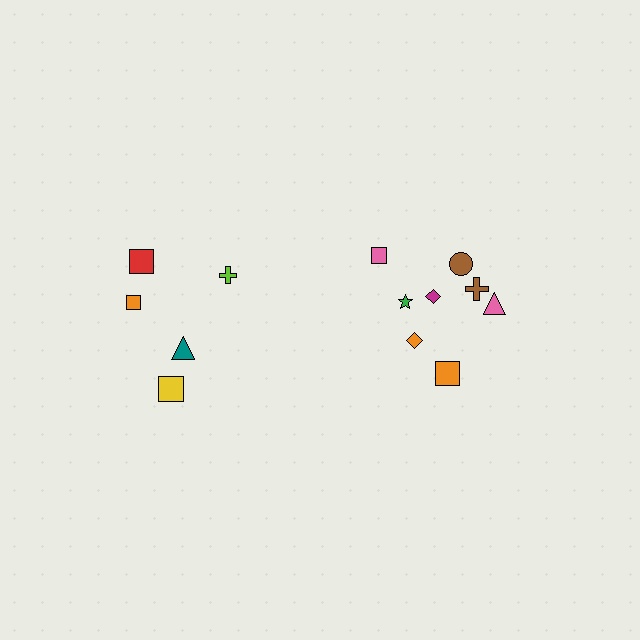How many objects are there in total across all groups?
There are 13 objects.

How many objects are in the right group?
There are 8 objects.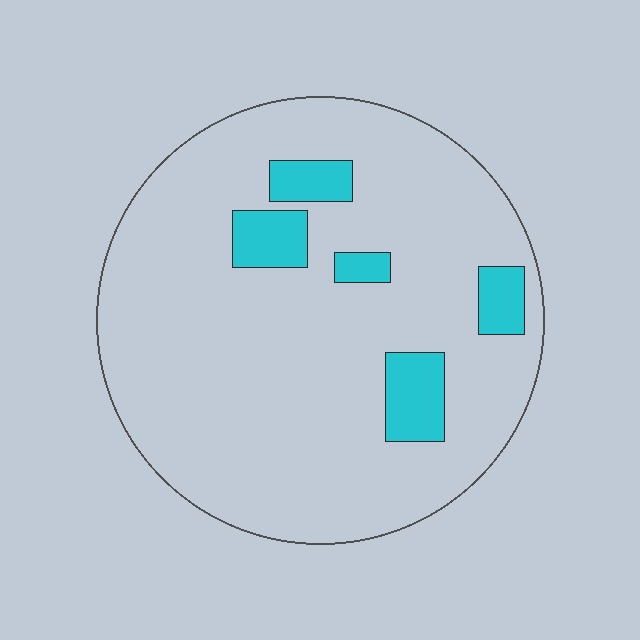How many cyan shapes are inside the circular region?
5.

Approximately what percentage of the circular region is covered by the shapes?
Approximately 10%.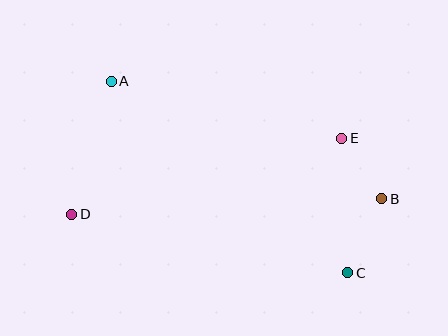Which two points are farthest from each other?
Points B and D are farthest from each other.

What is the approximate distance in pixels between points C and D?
The distance between C and D is approximately 282 pixels.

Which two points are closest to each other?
Points B and E are closest to each other.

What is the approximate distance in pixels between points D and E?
The distance between D and E is approximately 280 pixels.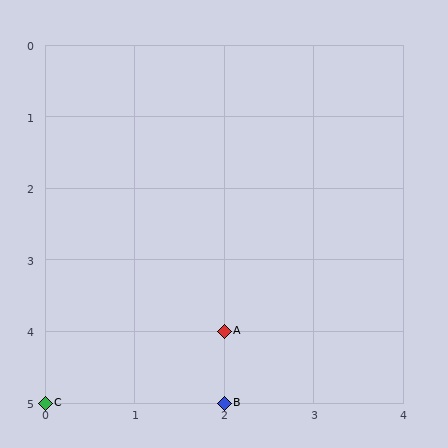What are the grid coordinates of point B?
Point B is at grid coordinates (2, 5).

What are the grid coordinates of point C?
Point C is at grid coordinates (0, 5).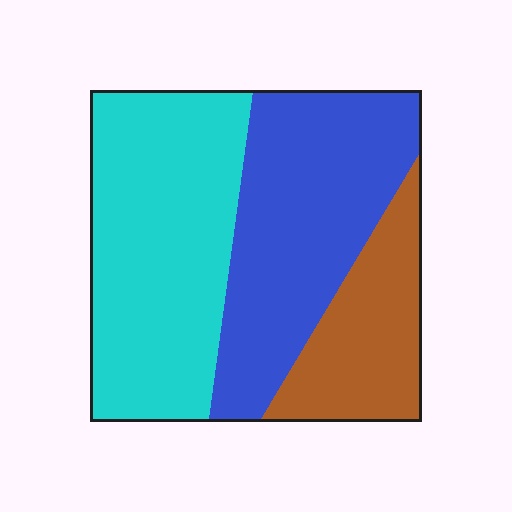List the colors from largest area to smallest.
From largest to smallest: cyan, blue, brown.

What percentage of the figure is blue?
Blue takes up between a third and a half of the figure.